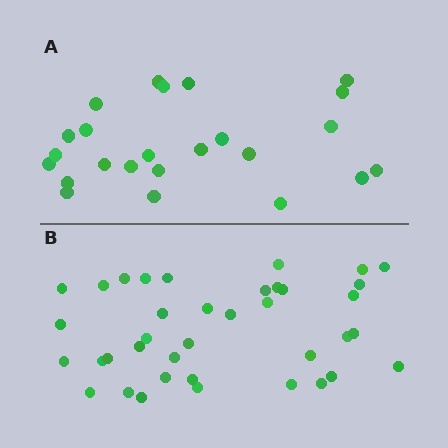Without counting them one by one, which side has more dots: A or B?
Region B (the bottom region) has more dots.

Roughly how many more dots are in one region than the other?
Region B has approximately 15 more dots than region A.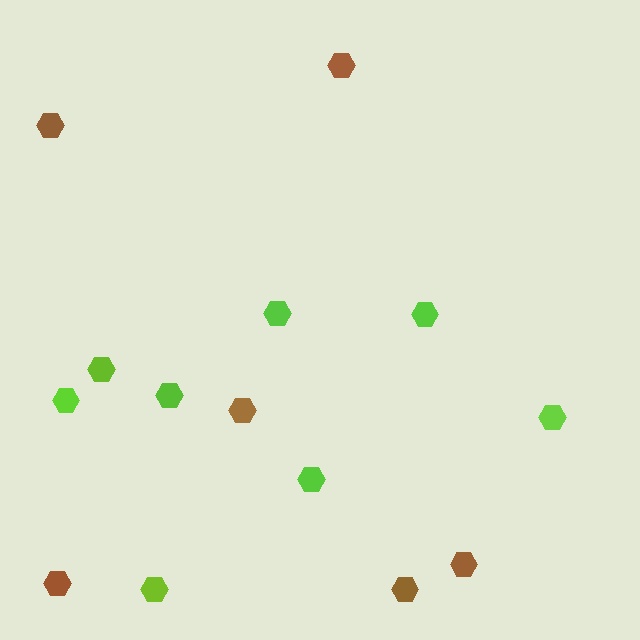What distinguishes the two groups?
There are 2 groups: one group of lime hexagons (8) and one group of brown hexagons (6).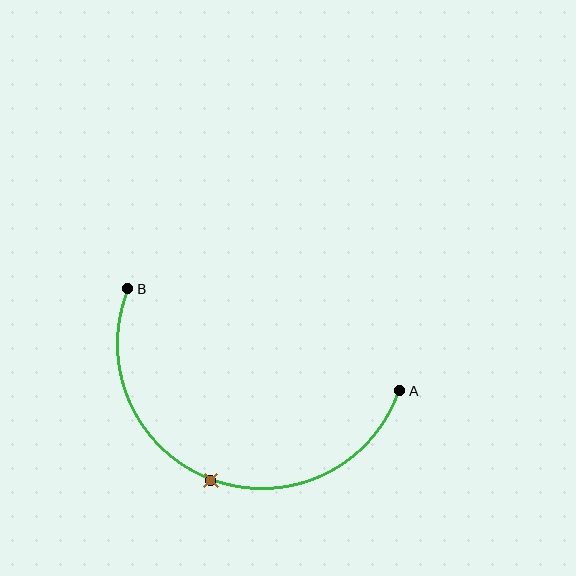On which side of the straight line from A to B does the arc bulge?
The arc bulges below the straight line connecting A and B.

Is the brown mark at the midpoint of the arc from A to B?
Yes. The brown mark lies on the arc at equal arc-length from both A and B — it is the arc midpoint.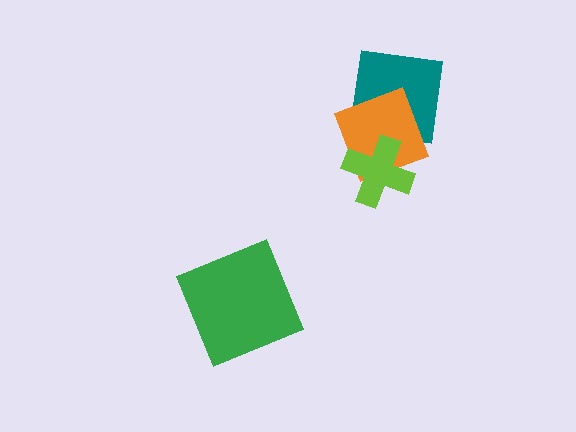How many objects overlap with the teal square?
1 object overlaps with the teal square.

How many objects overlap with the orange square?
2 objects overlap with the orange square.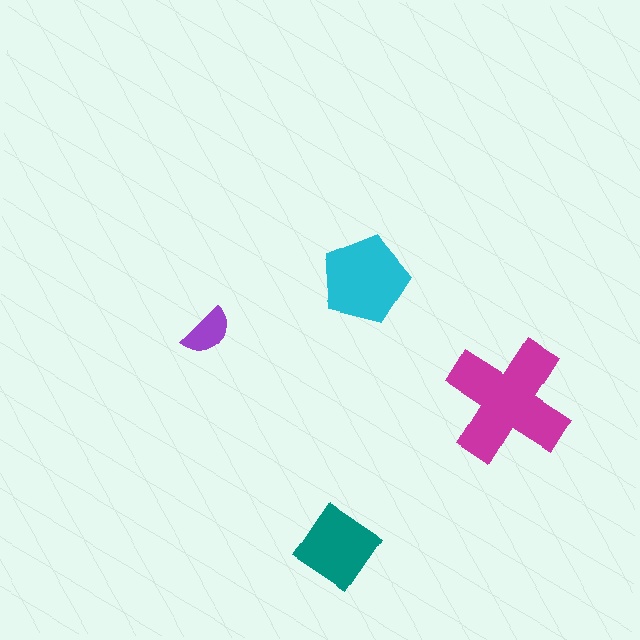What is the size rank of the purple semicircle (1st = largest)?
4th.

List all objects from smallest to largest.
The purple semicircle, the teal diamond, the cyan pentagon, the magenta cross.